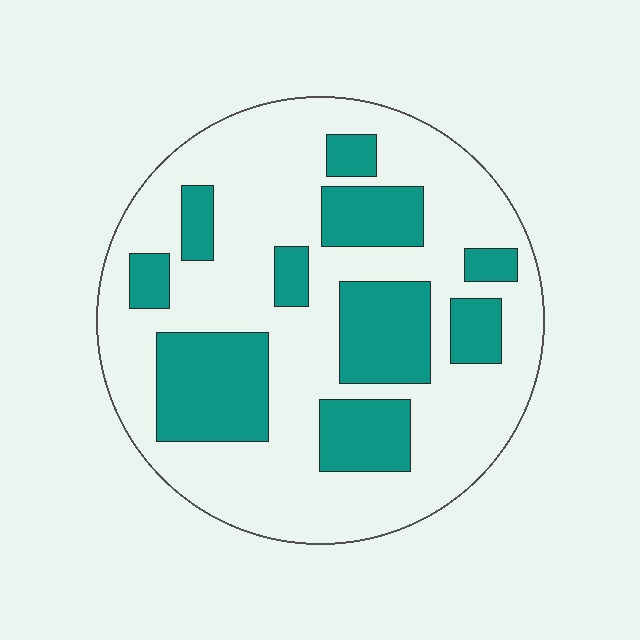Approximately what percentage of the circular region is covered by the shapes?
Approximately 30%.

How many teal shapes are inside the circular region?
10.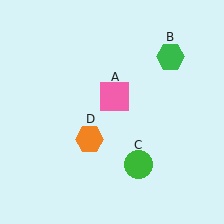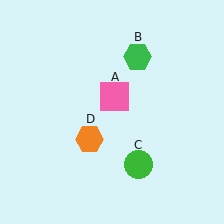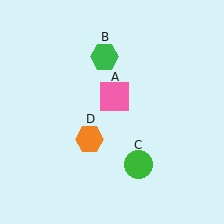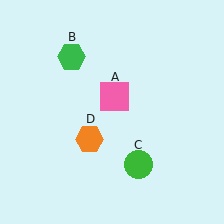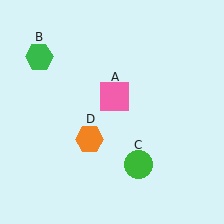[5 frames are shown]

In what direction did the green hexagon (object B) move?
The green hexagon (object B) moved left.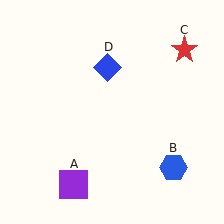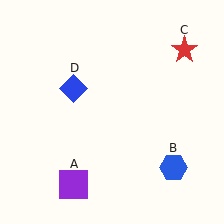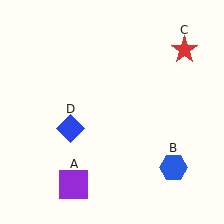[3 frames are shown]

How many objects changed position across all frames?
1 object changed position: blue diamond (object D).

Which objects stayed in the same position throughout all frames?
Purple square (object A) and blue hexagon (object B) and red star (object C) remained stationary.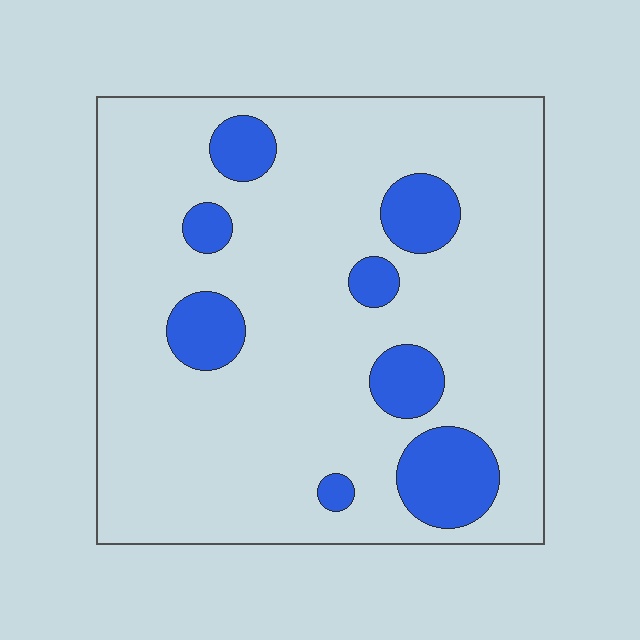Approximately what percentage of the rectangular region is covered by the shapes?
Approximately 15%.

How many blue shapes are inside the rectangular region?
8.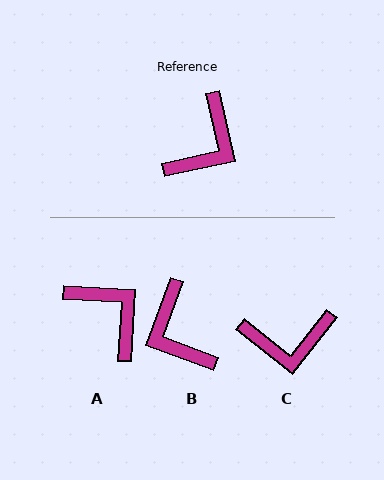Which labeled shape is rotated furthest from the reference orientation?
B, about 123 degrees away.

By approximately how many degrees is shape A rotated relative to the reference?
Approximately 74 degrees counter-clockwise.